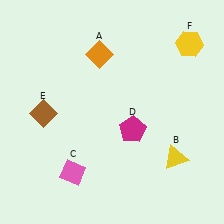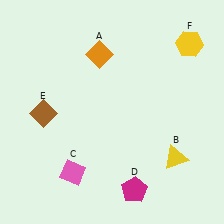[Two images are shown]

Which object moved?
The magenta pentagon (D) moved down.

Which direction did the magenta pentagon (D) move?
The magenta pentagon (D) moved down.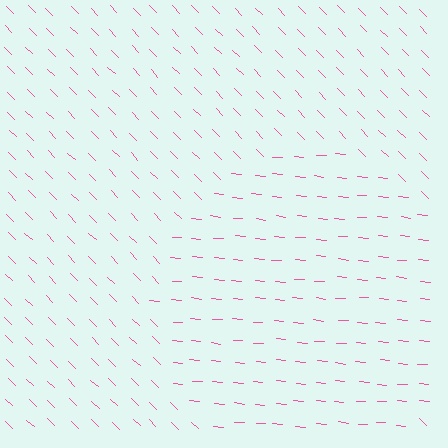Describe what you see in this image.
The image is filled with small pink line segments. A circle region in the image has lines oriented differently from the surrounding lines, creating a visible texture boundary.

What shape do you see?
I see a circle.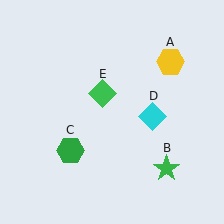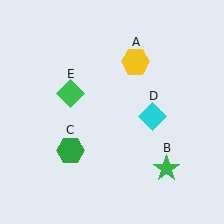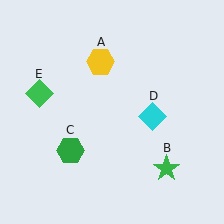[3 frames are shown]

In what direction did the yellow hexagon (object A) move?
The yellow hexagon (object A) moved left.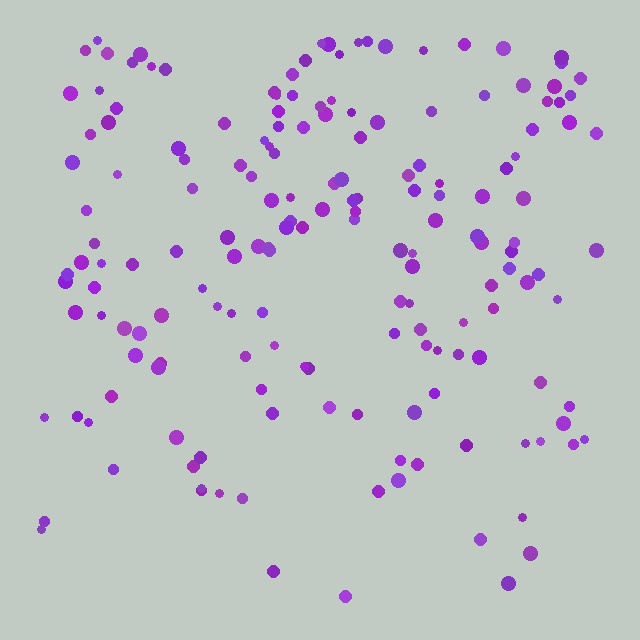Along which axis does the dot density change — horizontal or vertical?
Vertical.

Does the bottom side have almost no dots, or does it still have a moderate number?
Still a moderate number, just noticeably fewer than the top.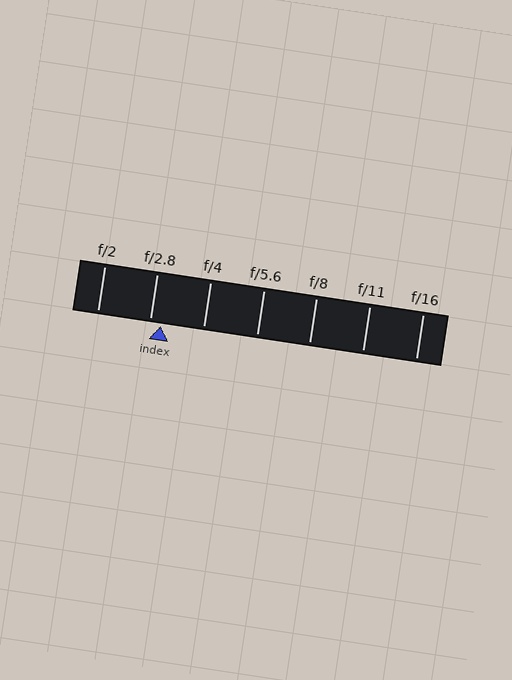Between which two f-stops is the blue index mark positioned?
The index mark is between f/2.8 and f/4.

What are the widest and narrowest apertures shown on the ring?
The widest aperture shown is f/2 and the narrowest is f/16.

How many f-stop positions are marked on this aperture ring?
There are 7 f-stop positions marked.